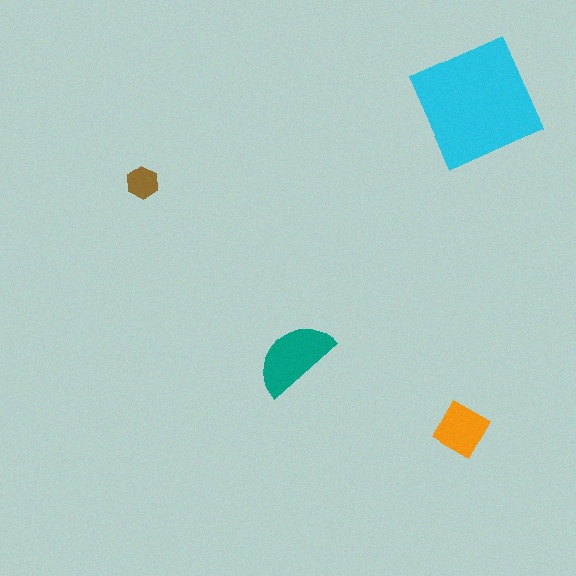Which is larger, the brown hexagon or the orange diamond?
The orange diamond.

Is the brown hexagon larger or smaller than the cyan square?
Smaller.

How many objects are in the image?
There are 4 objects in the image.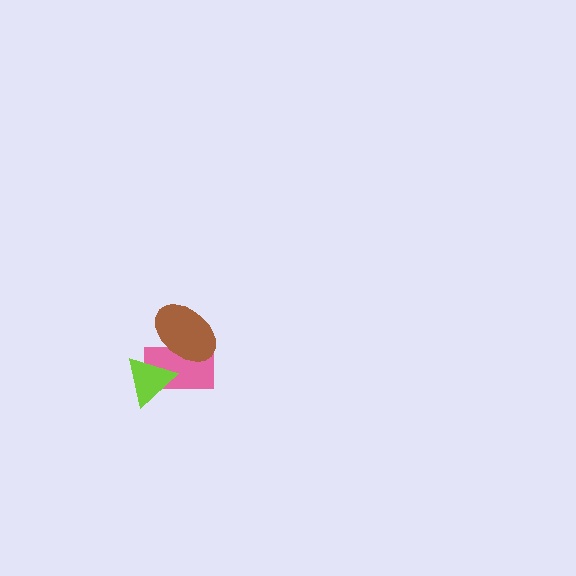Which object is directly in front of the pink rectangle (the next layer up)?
The brown ellipse is directly in front of the pink rectangle.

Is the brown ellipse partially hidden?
No, no other shape covers it.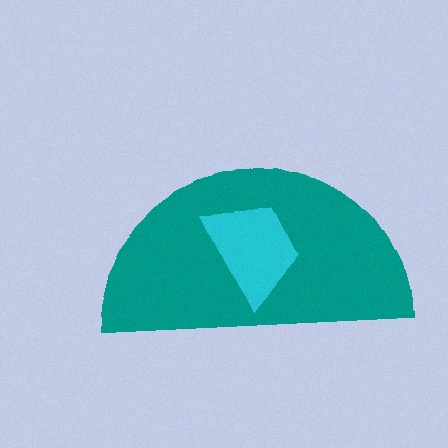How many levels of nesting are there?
2.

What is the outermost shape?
The teal semicircle.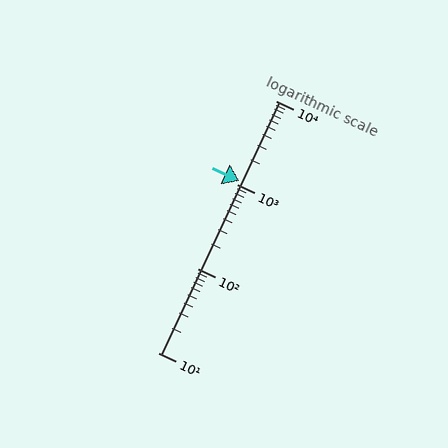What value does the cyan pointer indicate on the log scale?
The pointer indicates approximately 1100.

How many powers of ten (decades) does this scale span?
The scale spans 3 decades, from 10 to 10000.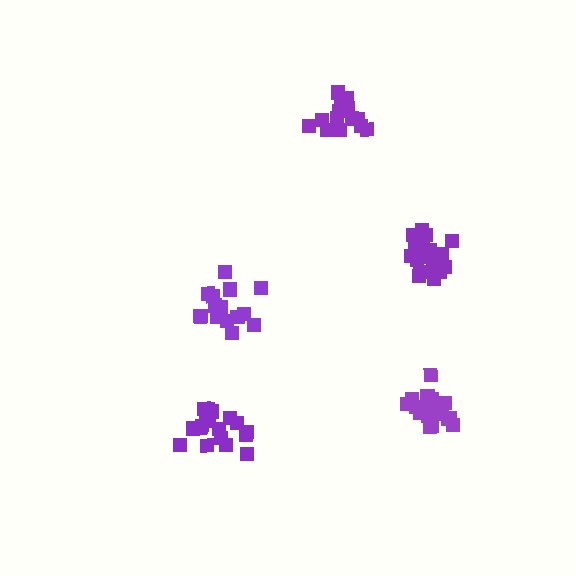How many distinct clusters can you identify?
There are 5 distinct clusters.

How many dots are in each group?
Group 1: 15 dots, Group 2: 19 dots, Group 3: 17 dots, Group 4: 18 dots, Group 5: 19 dots (88 total).